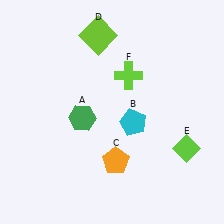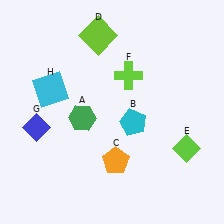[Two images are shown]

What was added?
A blue diamond (G), a cyan square (H) were added in Image 2.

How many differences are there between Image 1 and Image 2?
There are 2 differences between the two images.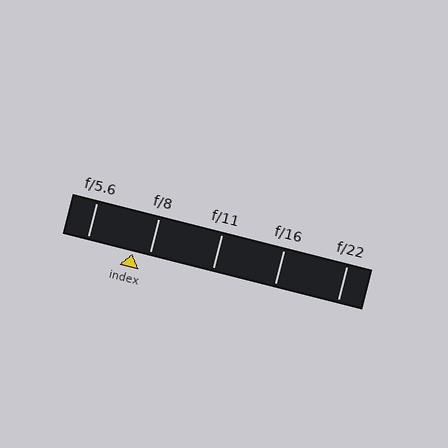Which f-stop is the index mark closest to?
The index mark is closest to f/8.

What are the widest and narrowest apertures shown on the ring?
The widest aperture shown is f/5.6 and the narrowest is f/22.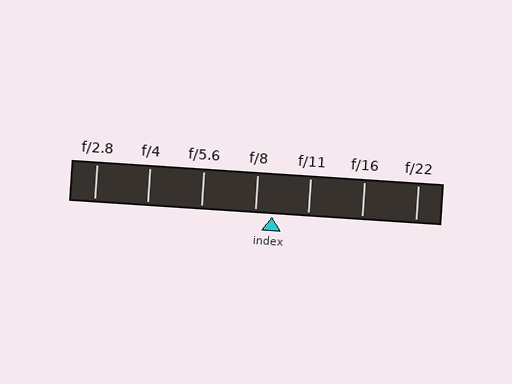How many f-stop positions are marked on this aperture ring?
There are 7 f-stop positions marked.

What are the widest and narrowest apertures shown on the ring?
The widest aperture shown is f/2.8 and the narrowest is f/22.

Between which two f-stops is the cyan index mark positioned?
The index mark is between f/8 and f/11.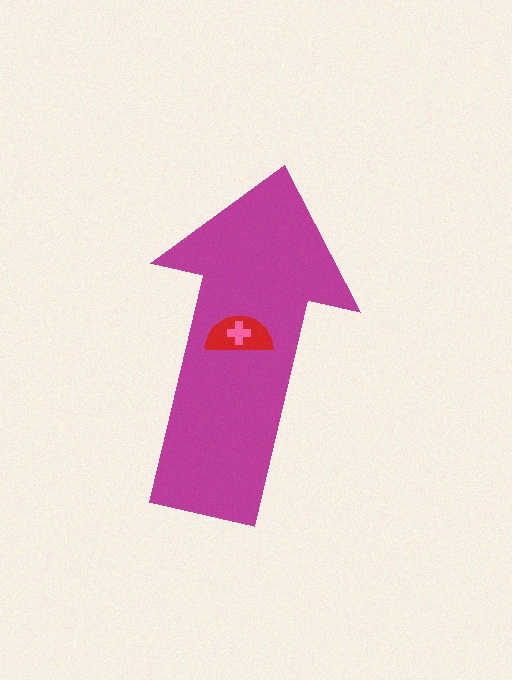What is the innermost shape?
The pink cross.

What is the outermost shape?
The magenta arrow.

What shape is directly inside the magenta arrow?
The red semicircle.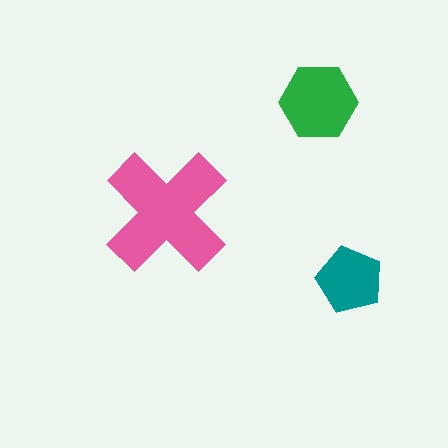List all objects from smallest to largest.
The teal pentagon, the green hexagon, the pink cross.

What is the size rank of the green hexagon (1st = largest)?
2nd.